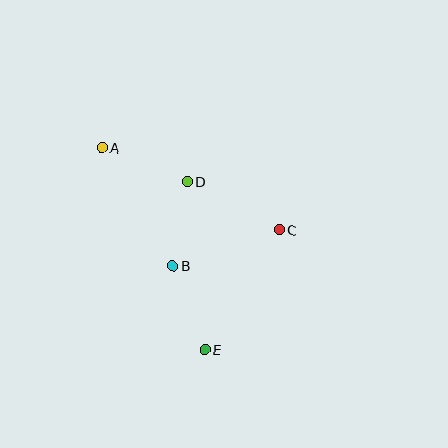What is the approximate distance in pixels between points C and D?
The distance between C and D is approximately 104 pixels.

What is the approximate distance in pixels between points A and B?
The distance between A and B is approximately 138 pixels.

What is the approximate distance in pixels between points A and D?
The distance between A and D is approximately 92 pixels.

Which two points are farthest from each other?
Points A and E are farthest from each other.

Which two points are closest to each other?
Points B and D are closest to each other.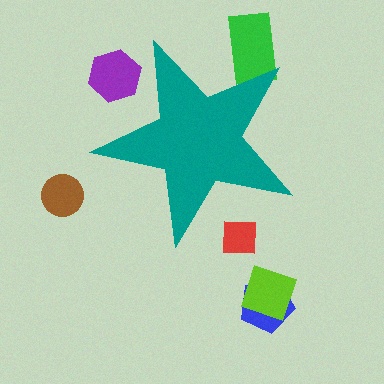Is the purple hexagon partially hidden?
Yes, the purple hexagon is partially hidden behind the teal star.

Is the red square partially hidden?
Yes, the red square is partially hidden behind the teal star.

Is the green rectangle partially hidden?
Yes, the green rectangle is partially hidden behind the teal star.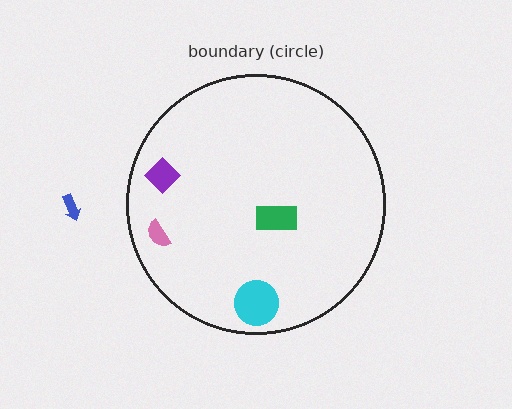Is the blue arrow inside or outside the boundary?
Outside.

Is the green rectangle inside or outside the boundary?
Inside.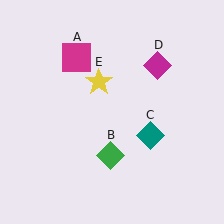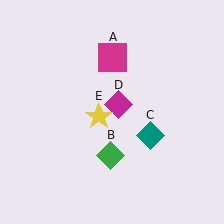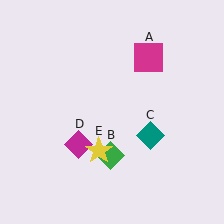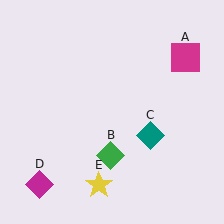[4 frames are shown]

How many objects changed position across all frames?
3 objects changed position: magenta square (object A), magenta diamond (object D), yellow star (object E).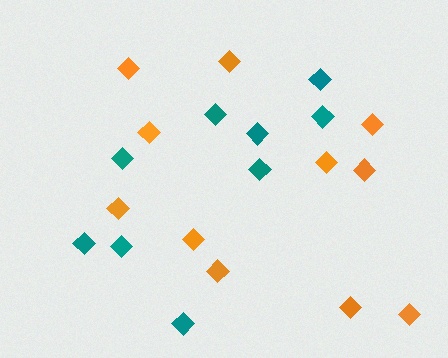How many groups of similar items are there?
There are 2 groups: one group of teal diamonds (9) and one group of orange diamonds (11).